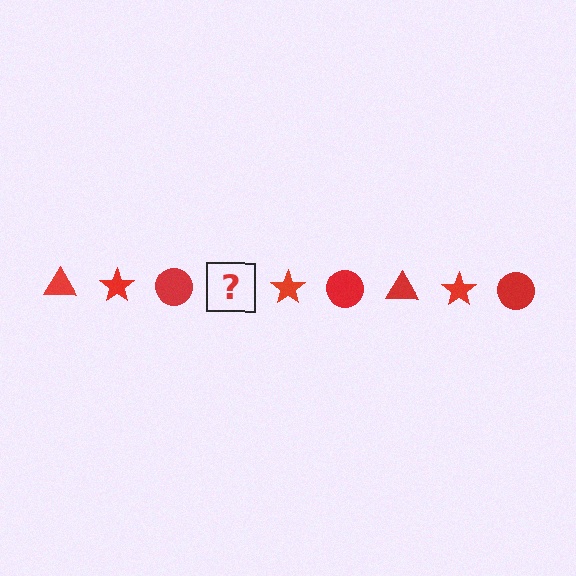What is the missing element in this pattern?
The missing element is a red triangle.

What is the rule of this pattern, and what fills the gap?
The rule is that the pattern cycles through triangle, star, circle shapes in red. The gap should be filled with a red triangle.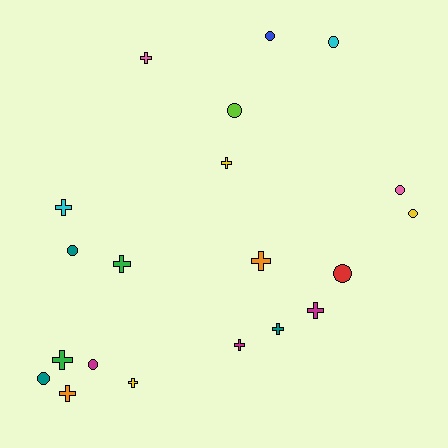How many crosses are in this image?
There are 11 crosses.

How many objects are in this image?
There are 20 objects.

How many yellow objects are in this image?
There are 3 yellow objects.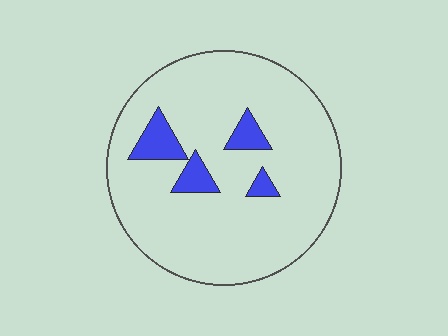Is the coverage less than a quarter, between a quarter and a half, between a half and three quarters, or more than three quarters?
Less than a quarter.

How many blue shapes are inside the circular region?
4.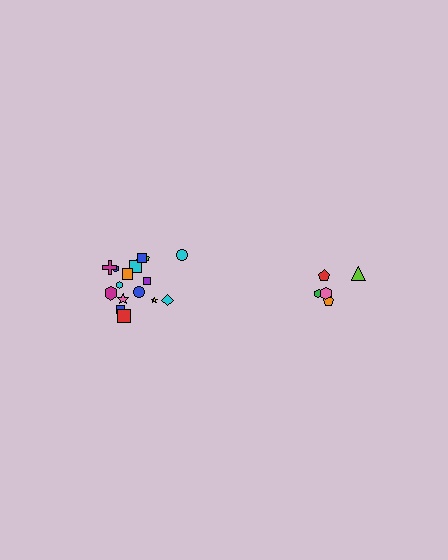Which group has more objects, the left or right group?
The left group.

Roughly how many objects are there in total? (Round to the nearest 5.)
Roughly 25 objects in total.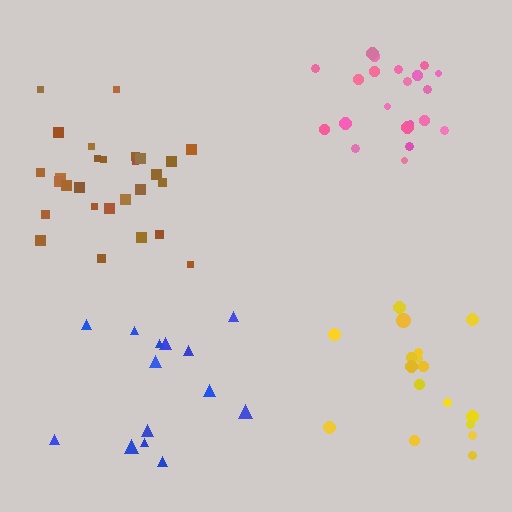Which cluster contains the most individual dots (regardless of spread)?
Brown (28).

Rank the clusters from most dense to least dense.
pink, brown, blue, yellow.